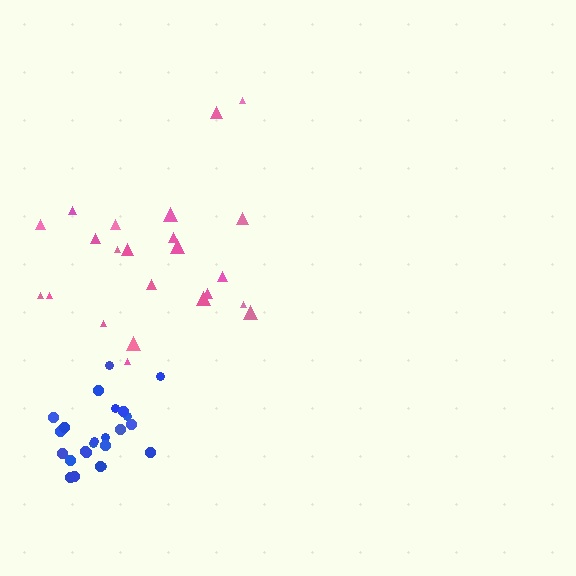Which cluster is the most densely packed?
Blue.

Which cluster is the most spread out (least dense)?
Pink.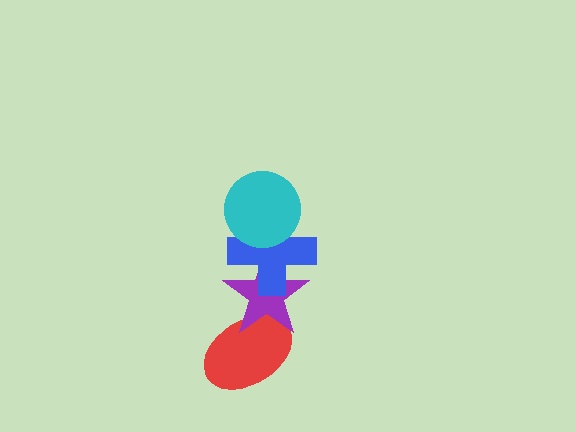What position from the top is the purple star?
The purple star is 3rd from the top.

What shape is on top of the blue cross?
The cyan circle is on top of the blue cross.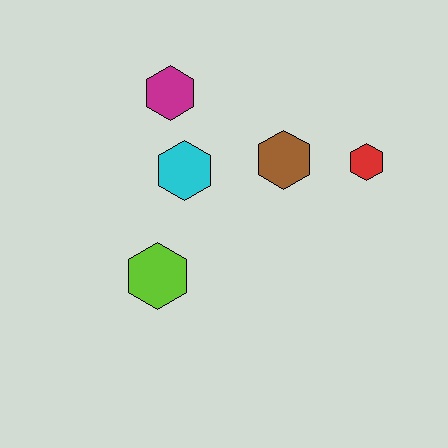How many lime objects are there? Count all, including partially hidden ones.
There is 1 lime object.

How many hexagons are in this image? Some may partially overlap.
There are 5 hexagons.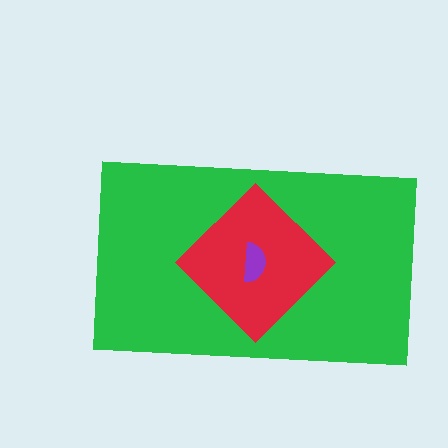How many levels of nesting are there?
3.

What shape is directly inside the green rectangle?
The red diamond.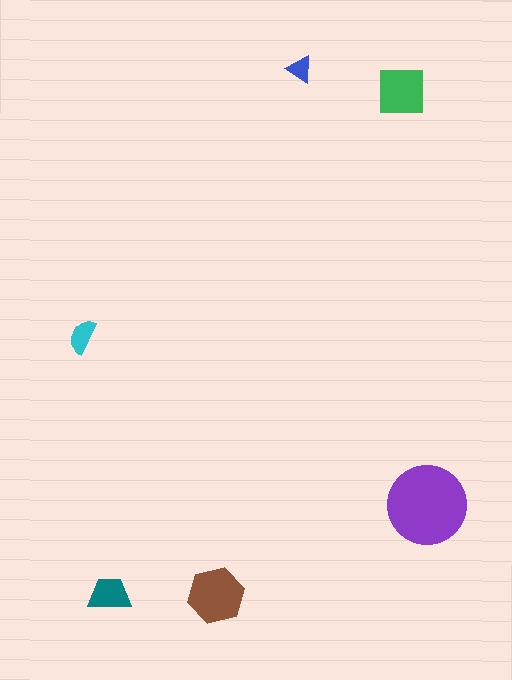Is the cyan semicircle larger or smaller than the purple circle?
Smaller.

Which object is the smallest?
The blue triangle.